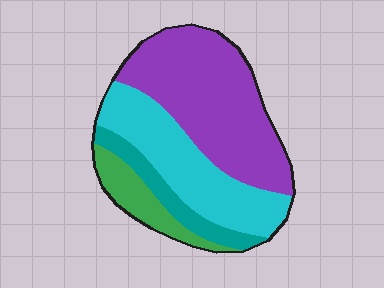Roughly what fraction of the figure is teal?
Teal covers roughly 10% of the figure.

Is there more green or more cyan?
Cyan.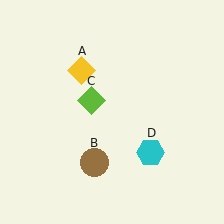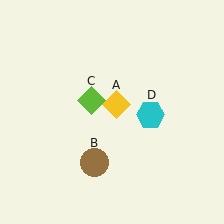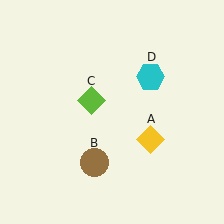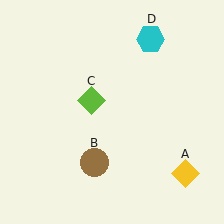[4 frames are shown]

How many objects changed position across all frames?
2 objects changed position: yellow diamond (object A), cyan hexagon (object D).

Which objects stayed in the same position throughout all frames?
Brown circle (object B) and lime diamond (object C) remained stationary.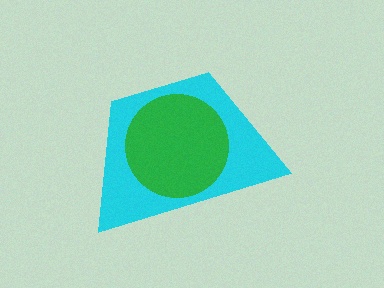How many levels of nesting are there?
2.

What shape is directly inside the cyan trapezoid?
The green circle.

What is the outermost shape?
The cyan trapezoid.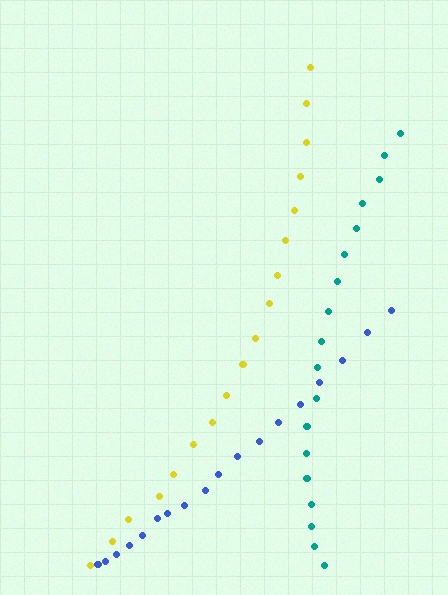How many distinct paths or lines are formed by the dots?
There are 3 distinct paths.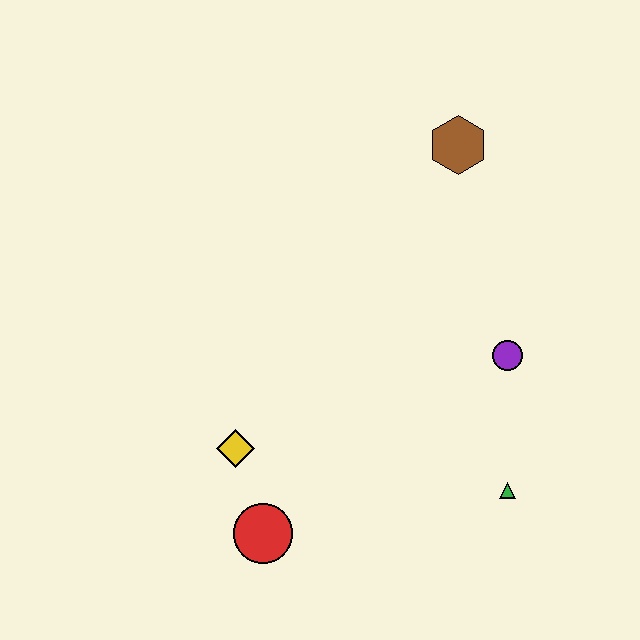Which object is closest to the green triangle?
The purple circle is closest to the green triangle.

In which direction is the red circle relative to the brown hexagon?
The red circle is below the brown hexagon.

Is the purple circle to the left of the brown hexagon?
No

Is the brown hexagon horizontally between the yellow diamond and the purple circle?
Yes